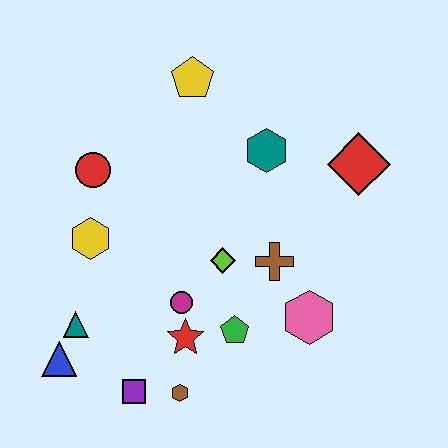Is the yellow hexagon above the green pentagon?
Yes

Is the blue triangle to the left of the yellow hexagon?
Yes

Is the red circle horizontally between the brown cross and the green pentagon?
No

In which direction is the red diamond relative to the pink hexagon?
The red diamond is above the pink hexagon.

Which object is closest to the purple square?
The brown hexagon is closest to the purple square.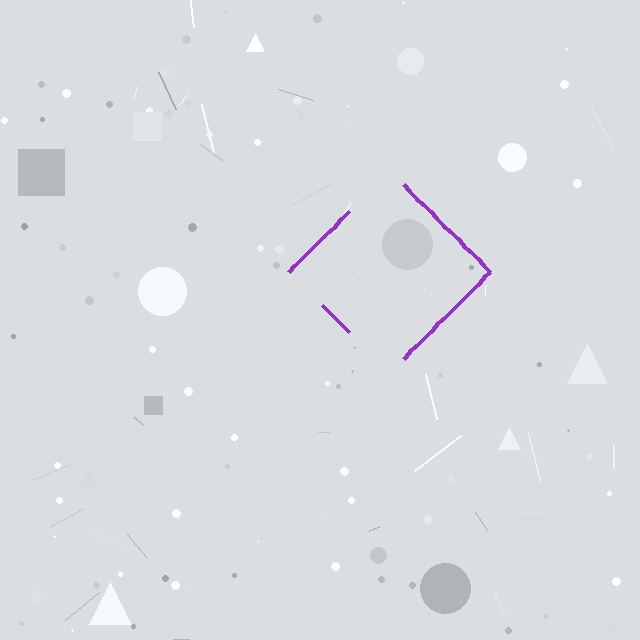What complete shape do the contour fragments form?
The contour fragments form a diamond.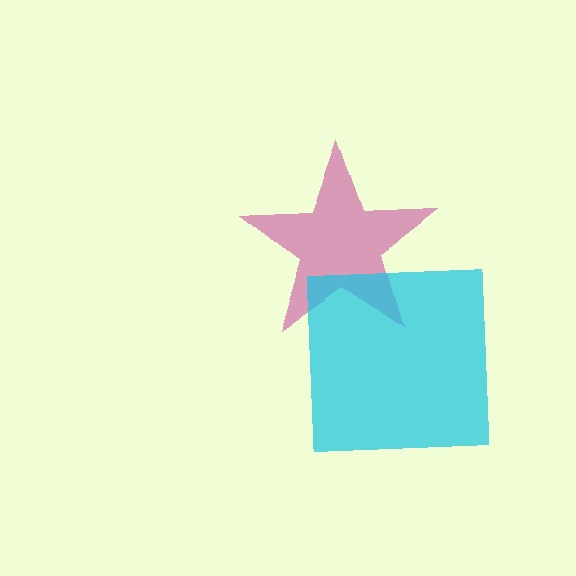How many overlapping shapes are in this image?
There are 2 overlapping shapes in the image.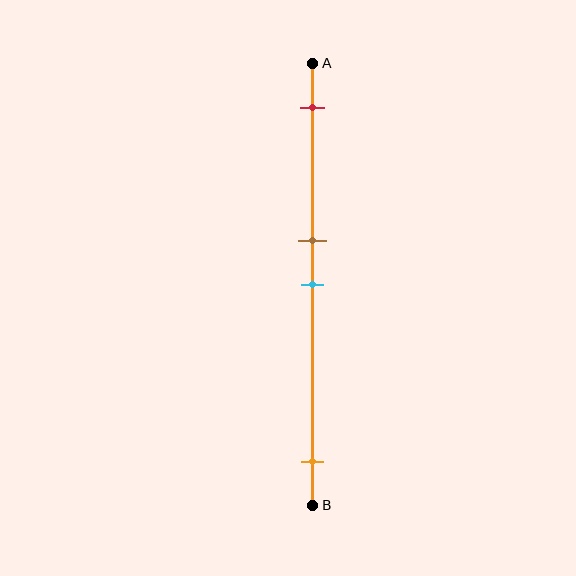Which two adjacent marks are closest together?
The brown and cyan marks are the closest adjacent pair.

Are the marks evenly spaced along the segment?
No, the marks are not evenly spaced.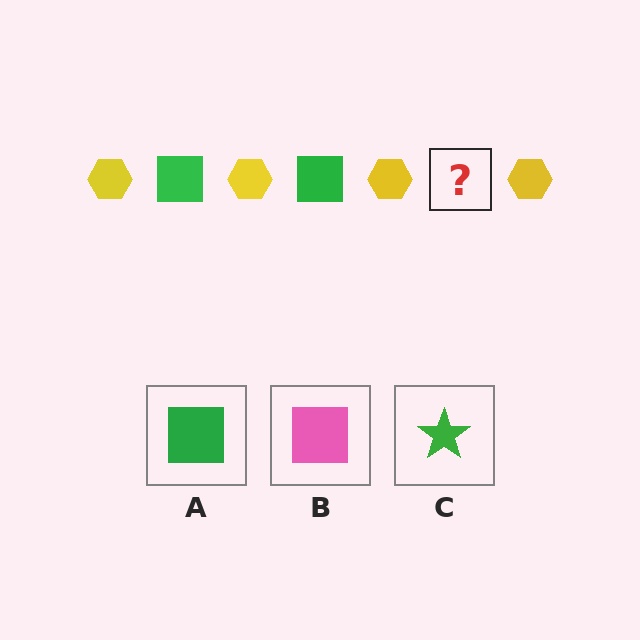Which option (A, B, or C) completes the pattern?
A.